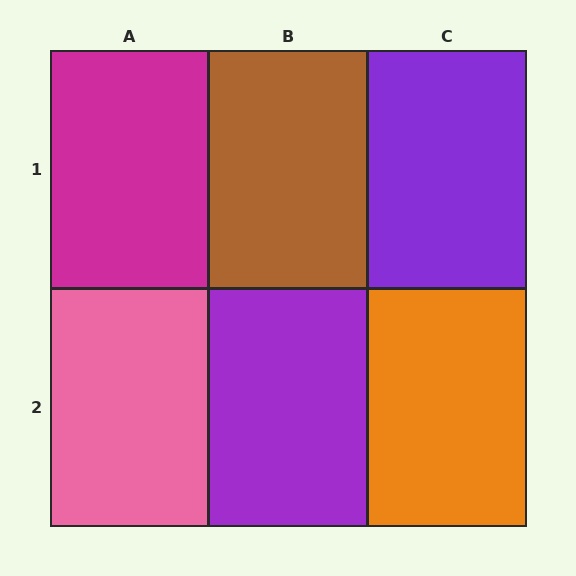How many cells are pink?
1 cell is pink.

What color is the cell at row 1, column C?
Purple.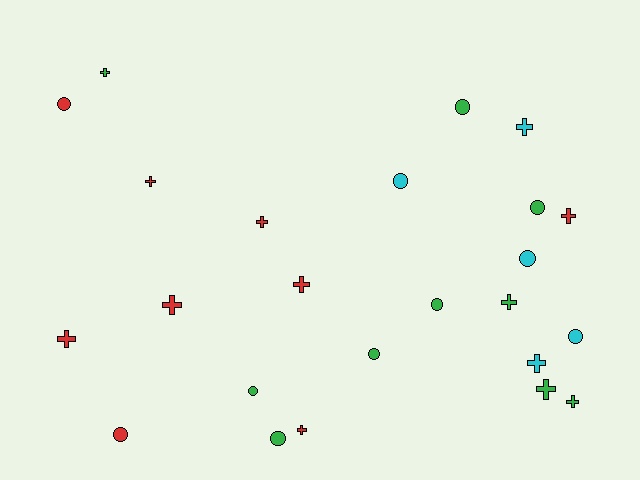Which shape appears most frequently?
Cross, with 13 objects.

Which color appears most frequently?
Green, with 10 objects.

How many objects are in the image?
There are 24 objects.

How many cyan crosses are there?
There are 2 cyan crosses.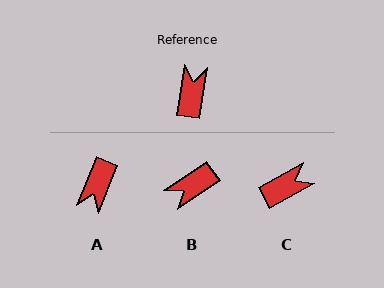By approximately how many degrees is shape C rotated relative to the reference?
Approximately 53 degrees clockwise.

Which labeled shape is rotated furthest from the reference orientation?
A, about 167 degrees away.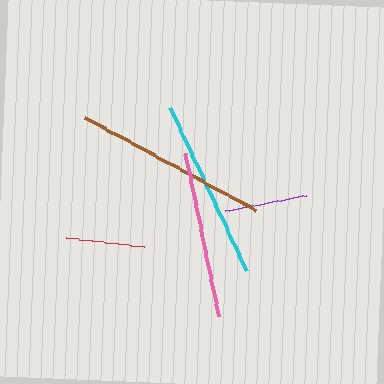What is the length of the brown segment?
The brown segment is approximately 195 pixels long.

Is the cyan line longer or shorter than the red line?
The cyan line is longer than the red line.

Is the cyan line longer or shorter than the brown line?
The brown line is longer than the cyan line.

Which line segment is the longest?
The brown line is the longest at approximately 195 pixels.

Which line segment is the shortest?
The red line is the shortest at approximately 78 pixels.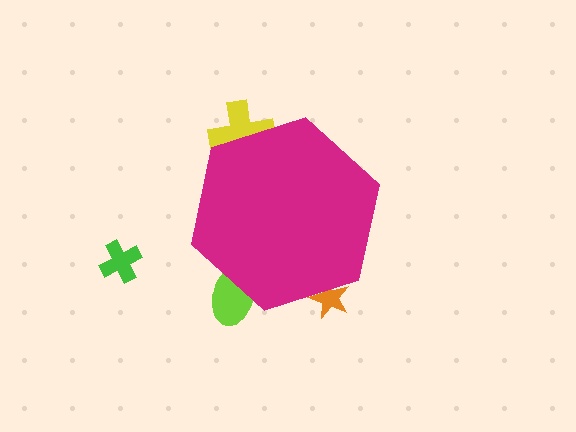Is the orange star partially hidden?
Yes, the orange star is partially hidden behind the magenta hexagon.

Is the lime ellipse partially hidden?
Yes, the lime ellipse is partially hidden behind the magenta hexagon.